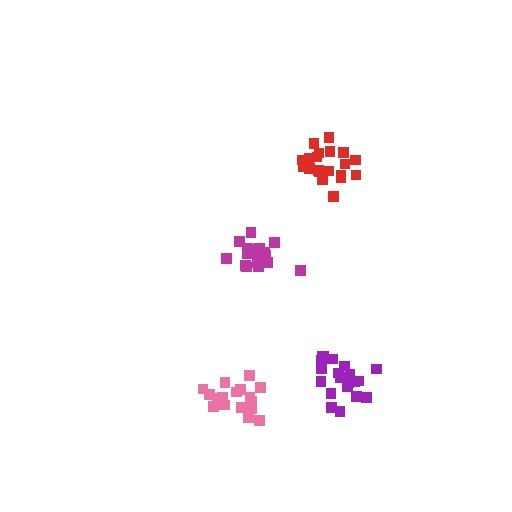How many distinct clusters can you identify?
There are 4 distinct clusters.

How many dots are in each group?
Group 1: 19 dots, Group 2: 20 dots, Group 3: 20 dots, Group 4: 19 dots (78 total).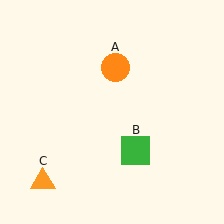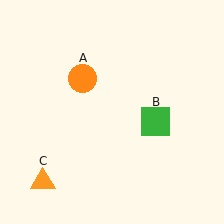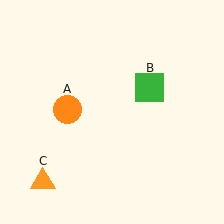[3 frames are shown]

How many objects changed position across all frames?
2 objects changed position: orange circle (object A), green square (object B).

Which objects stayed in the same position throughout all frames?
Orange triangle (object C) remained stationary.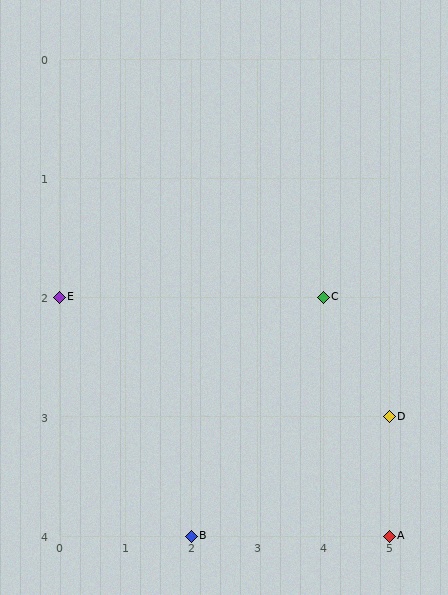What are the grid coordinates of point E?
Point E is at grid coordinates (0, 2).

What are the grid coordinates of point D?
Point D is at grid coordinates (5, 3).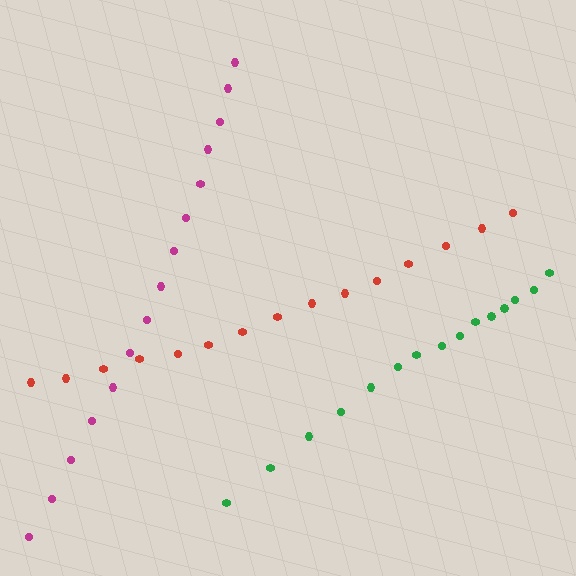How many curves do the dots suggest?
There are 3 distinct paths.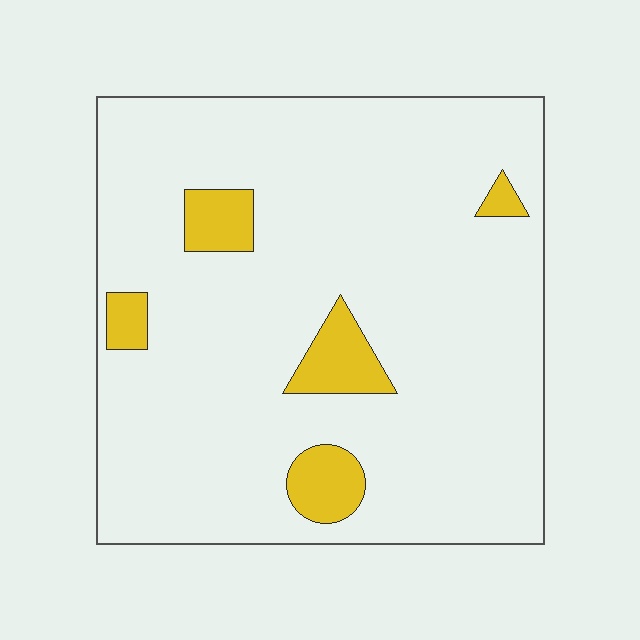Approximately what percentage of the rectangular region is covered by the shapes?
Approximately 10%.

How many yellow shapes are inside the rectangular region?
5.